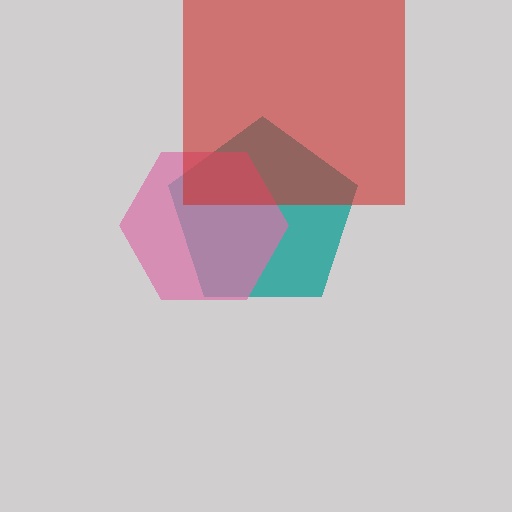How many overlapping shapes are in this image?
There are 3 overlapping shapes in the image.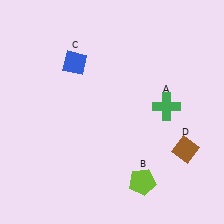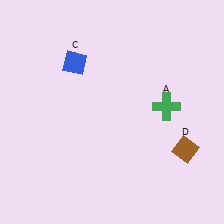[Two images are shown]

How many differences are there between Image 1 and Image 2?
There is 1 difference between the two images.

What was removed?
The lime pentagon (B) was removed in Image 2.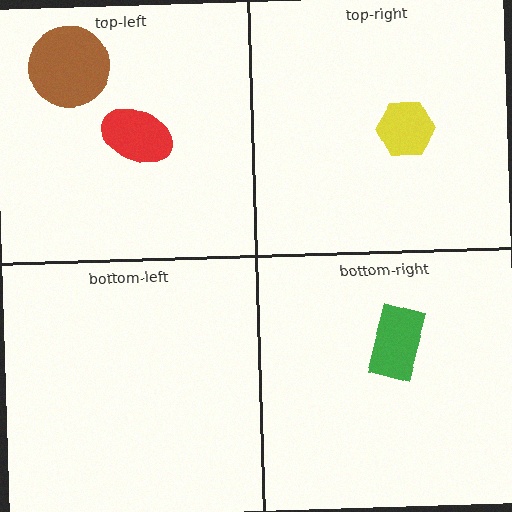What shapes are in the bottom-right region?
The green rectangle.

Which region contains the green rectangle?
The bottom-right region.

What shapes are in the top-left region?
The brown circle, the red ellipse.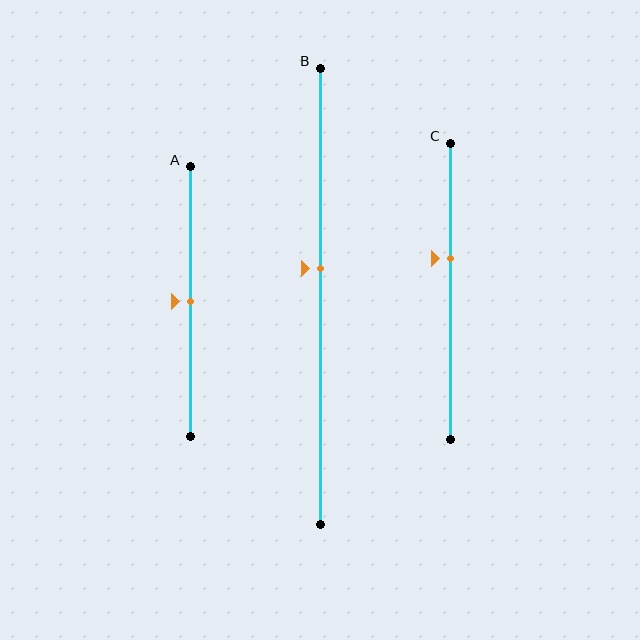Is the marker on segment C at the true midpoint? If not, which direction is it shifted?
No, the marker on segment C is shifted upward by about 11% of the segment length.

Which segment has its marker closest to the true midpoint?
Segment A has its marker closest to the true midpoint.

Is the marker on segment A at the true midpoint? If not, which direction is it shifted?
Yes, the marker on segment A is at the true midpoint.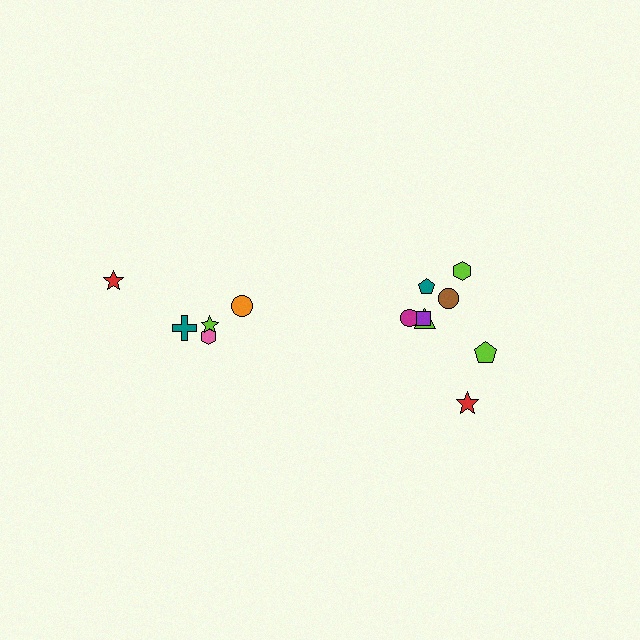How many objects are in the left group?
There are 5 objects.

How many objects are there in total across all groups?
There are 13 objects.